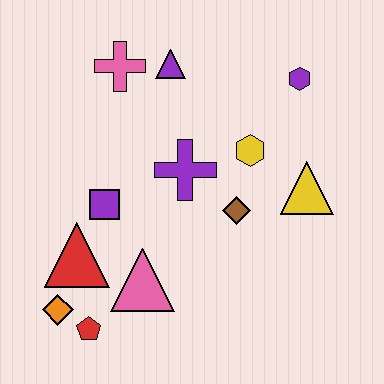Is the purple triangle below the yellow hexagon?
No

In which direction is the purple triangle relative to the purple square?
The purple triangle is above the purple square.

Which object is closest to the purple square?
The red triangle is closest to the purple square.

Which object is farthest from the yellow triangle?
The orange diamond is farthest from the yellow triangle.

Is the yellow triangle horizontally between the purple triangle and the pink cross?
No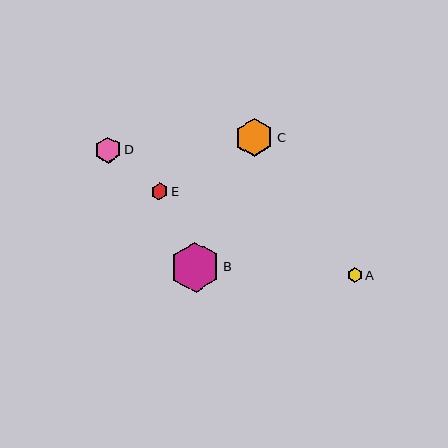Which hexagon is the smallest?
Hexagon A is the smallest with a size of approximately 15 pixels.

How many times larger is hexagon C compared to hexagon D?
Hexagon C is approximately 1.4 times the size of hexagon D.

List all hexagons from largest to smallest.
From largest to smallest: B, C, D, E, A.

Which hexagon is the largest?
Hexagon B is the largest with a size of approximately 50 pixels.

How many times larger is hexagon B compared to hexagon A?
Hexagon B is approximately 3.3 times the size of hexagon A.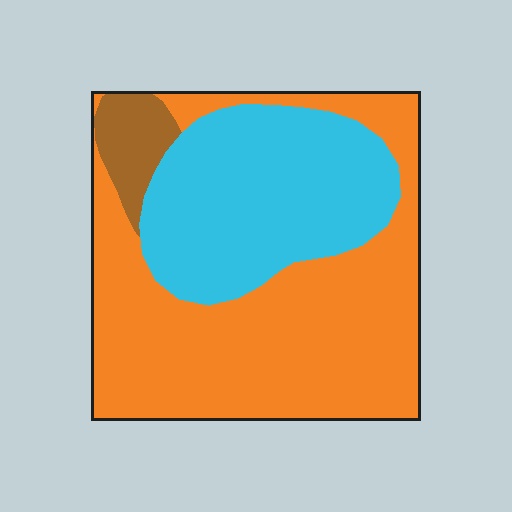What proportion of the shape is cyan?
Cyan takes up about one third (1/3) of the shape.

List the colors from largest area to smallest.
From largest to smallest: orange, cyan, brown.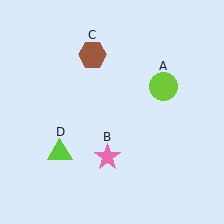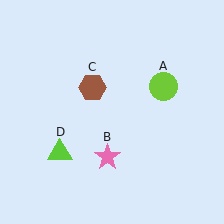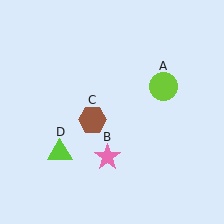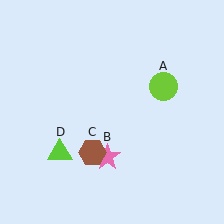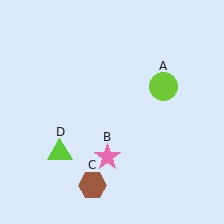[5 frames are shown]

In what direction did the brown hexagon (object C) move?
The brown hexagon (object C) moved down.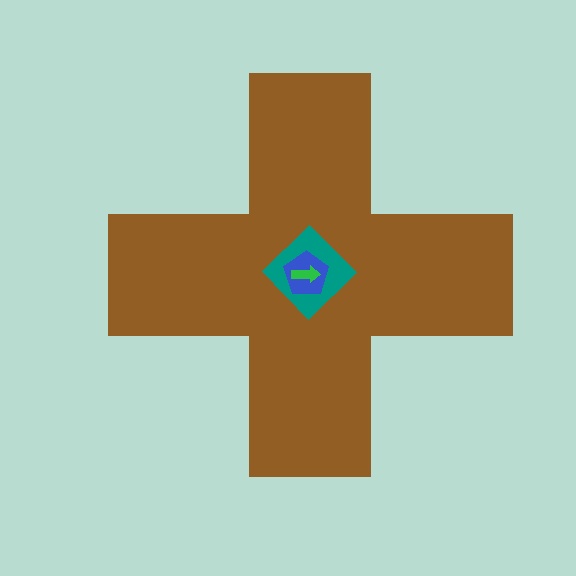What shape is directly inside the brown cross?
The teal diamond.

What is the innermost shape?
The green arrow.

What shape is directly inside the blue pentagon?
The green arrow.